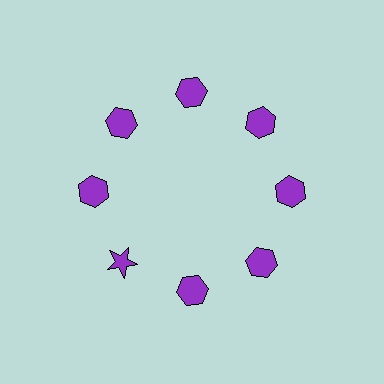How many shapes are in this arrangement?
There are 8 shapes arranged in a ring pattern.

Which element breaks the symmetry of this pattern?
The purple star at roughly the 8 o'clock position breaks the symmetry. All other shapes are purple hexagons.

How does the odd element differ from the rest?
It has a different shape: star instead of hexagon.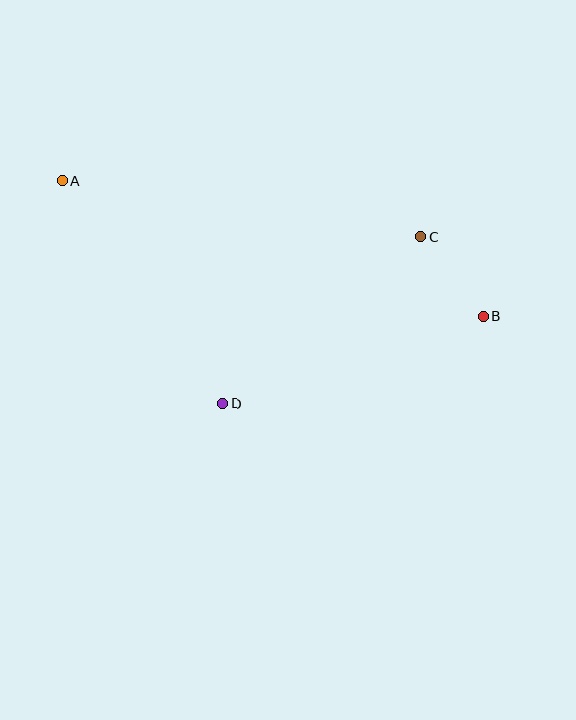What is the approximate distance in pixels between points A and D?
The distance between A and D is approximately 275 pixels.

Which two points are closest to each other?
Points B and C are closest to each other.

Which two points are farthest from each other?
Points A and B are farthest from each other.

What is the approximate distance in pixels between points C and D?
The distance between C and D is approximately 259 pixels.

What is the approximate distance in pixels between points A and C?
The distance between A and C is approximately 364 pixels.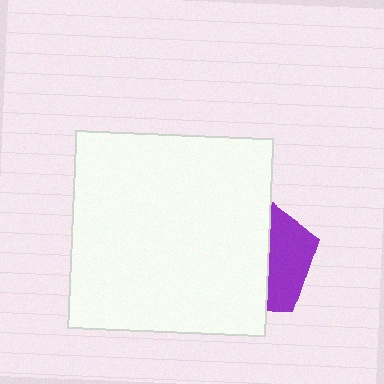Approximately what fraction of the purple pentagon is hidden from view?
Roughly 63% of the purple pentagon is hidden behind the white square.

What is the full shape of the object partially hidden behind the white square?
The partially hidden object is a purple pentagon.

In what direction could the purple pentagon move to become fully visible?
The purple pentagon could move right. That would shift it out from behind the white square entirely.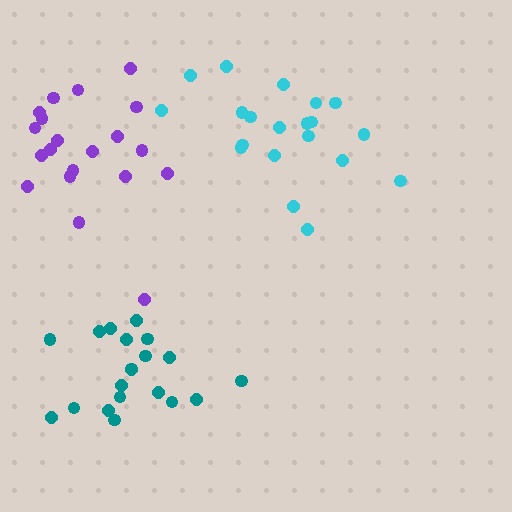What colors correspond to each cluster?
The clusters are colored: teal, purple, cyan.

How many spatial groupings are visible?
There are 3 spatial groupings.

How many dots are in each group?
Group 1: 20 dots, Group 2: 20 dots, Group 3: 20 dots (60 total).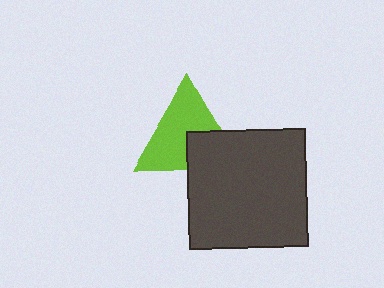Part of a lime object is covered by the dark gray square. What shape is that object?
It is a triangle.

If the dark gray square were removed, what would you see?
You would see the complete lime triangle.